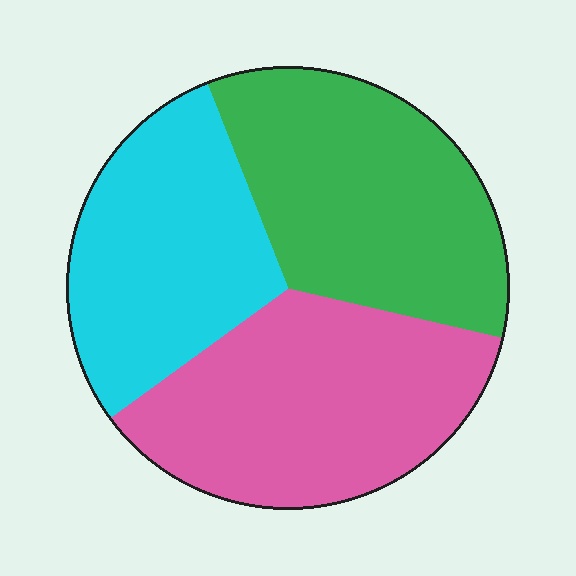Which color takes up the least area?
Cyan, at roughly 30%.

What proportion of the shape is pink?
Pink covers 36% of the shape.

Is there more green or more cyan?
Green.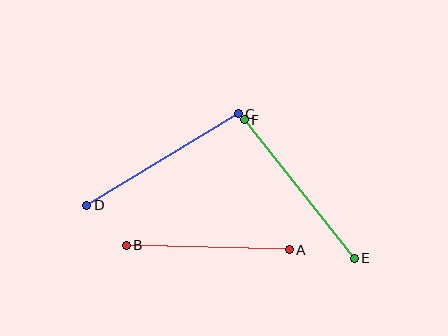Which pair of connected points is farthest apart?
Points C and D are farthest apart.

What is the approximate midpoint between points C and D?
The midpoint is at approximately (162, 159) pixels.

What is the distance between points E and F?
The distance is approximately 177 pixels.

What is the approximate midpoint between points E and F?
The midpoint is at approximately (299, 189) pixels.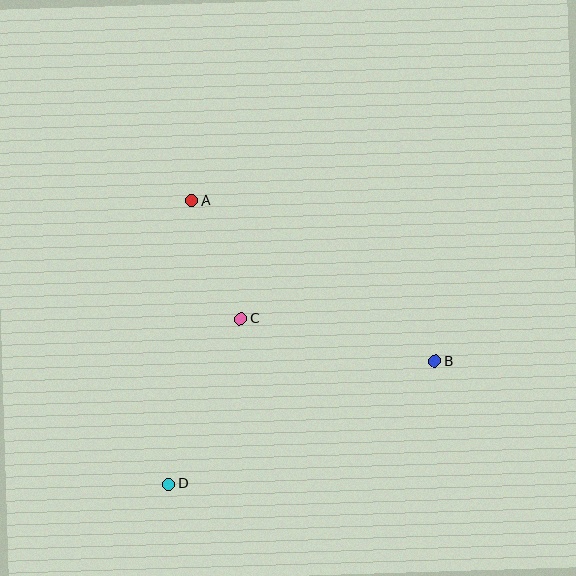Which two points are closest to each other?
Points A and C are closest to each other.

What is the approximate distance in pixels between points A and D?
The distance between A and D is approximately 284 pixels.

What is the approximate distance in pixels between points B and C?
The distance between B and C is approximately 199 pixels.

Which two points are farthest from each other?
Points B and D are farthest from each other.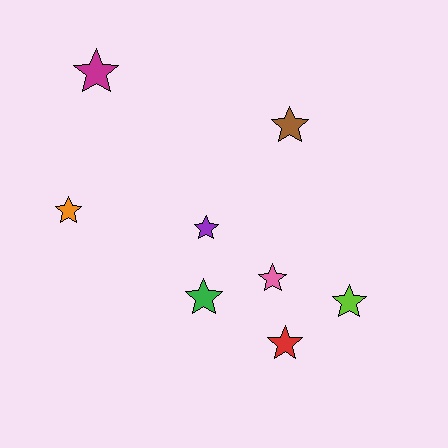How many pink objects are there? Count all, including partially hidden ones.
There is 1 pink object.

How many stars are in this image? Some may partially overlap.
There are 8 stars.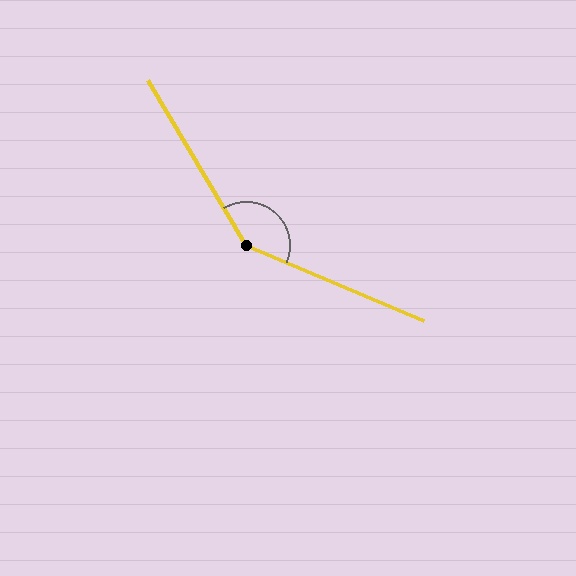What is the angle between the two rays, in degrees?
Approximately 144 degrees.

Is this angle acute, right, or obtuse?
It is obtuse.